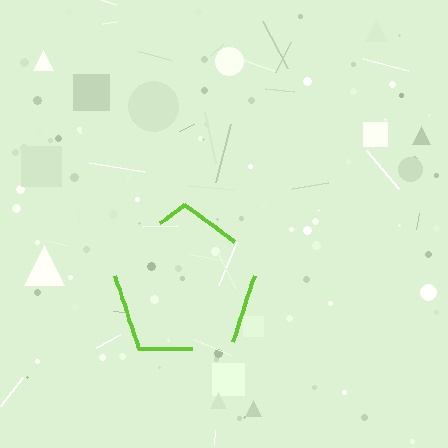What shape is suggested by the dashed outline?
The dashed outline suggests a pentagon.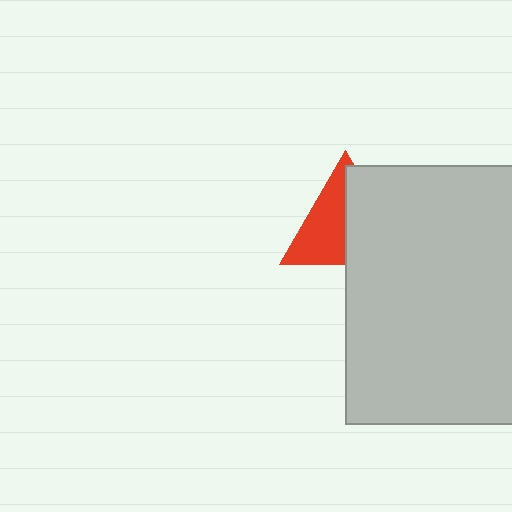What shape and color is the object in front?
The object in front is a light gray rectangle.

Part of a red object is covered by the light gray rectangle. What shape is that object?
It is a triangle.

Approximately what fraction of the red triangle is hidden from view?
Roughly 49% of the red triangle is hidden behind the light gray rectangle.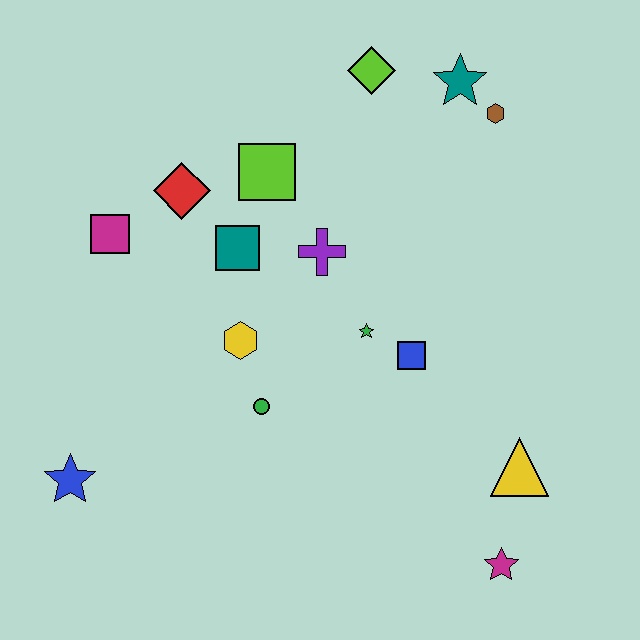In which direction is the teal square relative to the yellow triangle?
The teal square is to the left of the yellow triangle.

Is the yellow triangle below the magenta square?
Yes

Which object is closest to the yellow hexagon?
The green circle is closest to the yellow hexagon.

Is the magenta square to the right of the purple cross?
No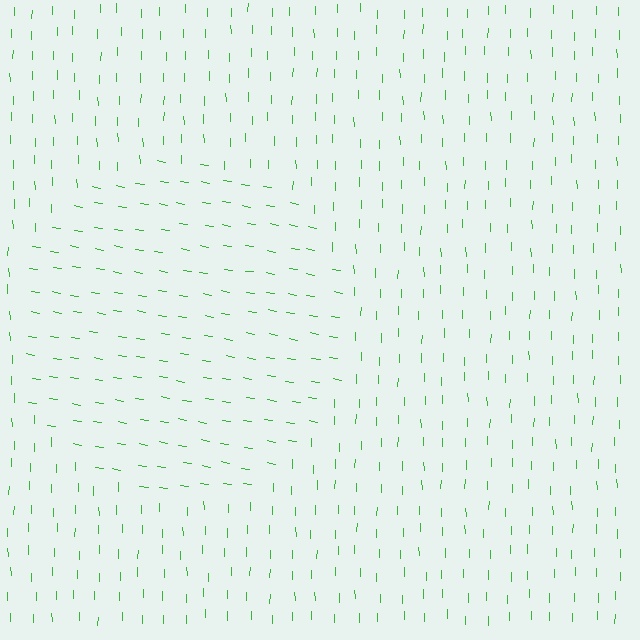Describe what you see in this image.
The image is filled with small green line segments. A circle region in the image has lines oriented differently from the surrounding lines, creating a visible texture boundary.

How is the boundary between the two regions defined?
The boundary is defined purely by a change in line orientation (approximately 81 degrees difference). All lines are the same color and thickness.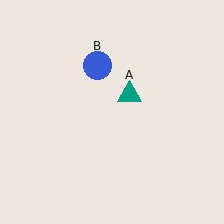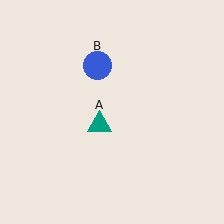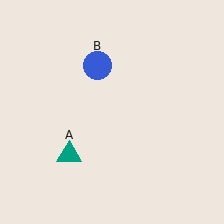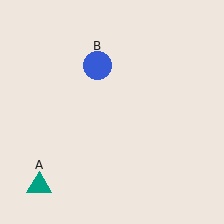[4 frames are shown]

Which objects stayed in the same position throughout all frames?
Blue circle (object B) remained stationary.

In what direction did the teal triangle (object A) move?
The teal triangle (object A) moved down and to the left.